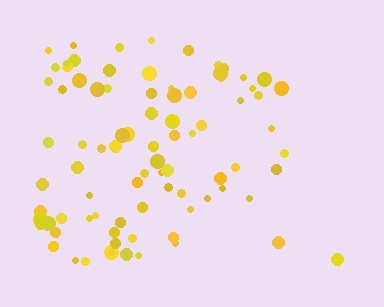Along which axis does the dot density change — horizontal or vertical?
Horizontal.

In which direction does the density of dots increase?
From right to left, with the left side densest.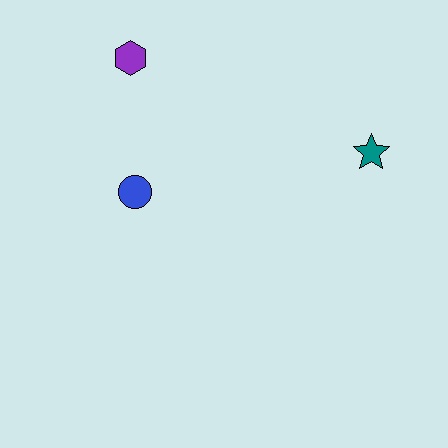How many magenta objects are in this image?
There are no magenta objects.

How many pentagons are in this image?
There are no pentagons.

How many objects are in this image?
There are 3 objects.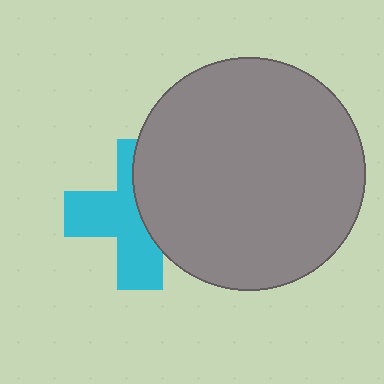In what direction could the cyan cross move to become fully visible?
The cyan cross could move left. That would shift it out from behind the gray circle entirely.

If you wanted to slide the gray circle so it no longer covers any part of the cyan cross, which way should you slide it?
Slide it right — that is the most direct way to separate the two shapes.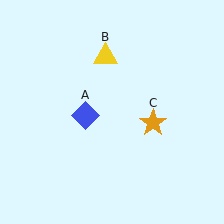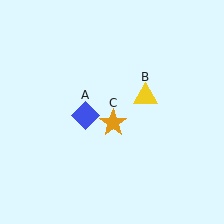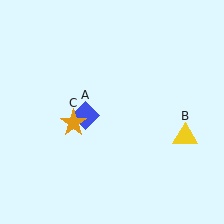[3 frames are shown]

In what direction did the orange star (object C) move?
The orange star (object C) moved left.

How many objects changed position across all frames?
2 objects changed position: yellow triangle (object B), orange star (object C).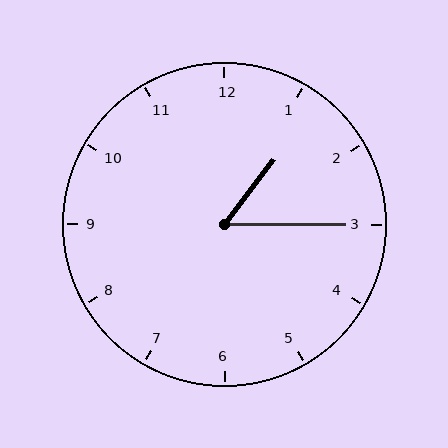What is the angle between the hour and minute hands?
Approximately 52 degrees.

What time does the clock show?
1:15.